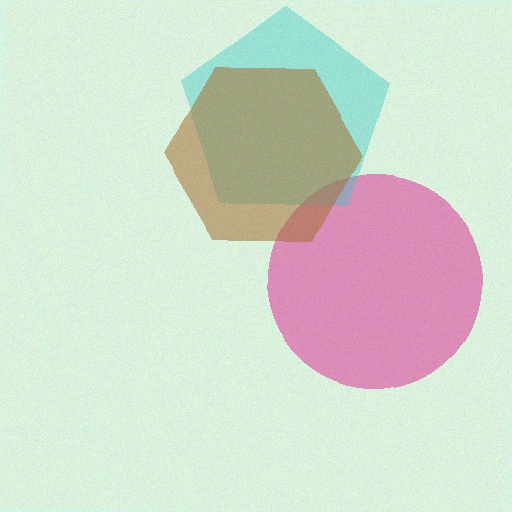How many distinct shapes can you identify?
There are 3 distinct shapes: a pink circle, a cyan pentagon, a brown hexagon.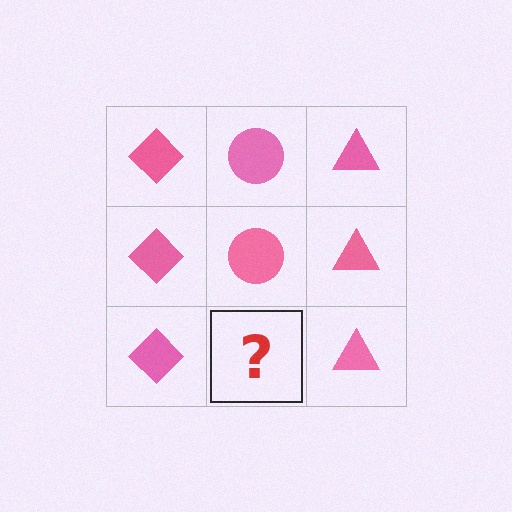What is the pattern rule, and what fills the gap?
The rule is that each column has a consistent shape. The gap should be filled with a pink circle.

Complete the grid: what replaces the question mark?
The question mark should be replaced with a pink circle.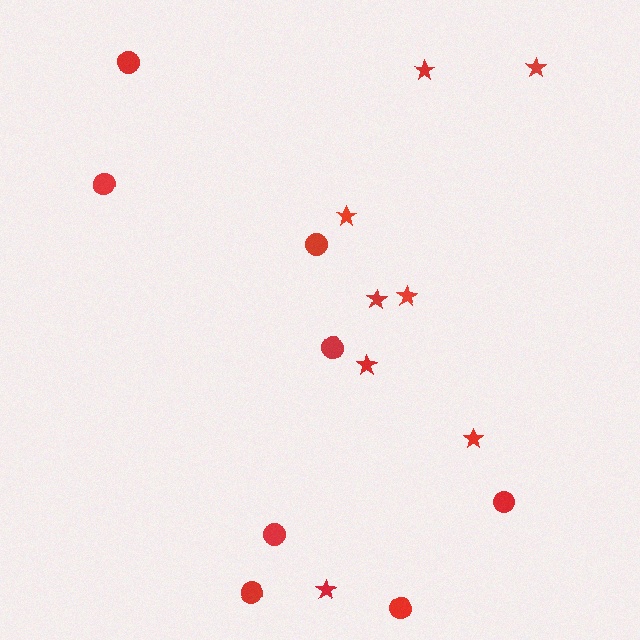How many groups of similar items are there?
There are 2 groups: one group of stars (8) and one group of circles (8).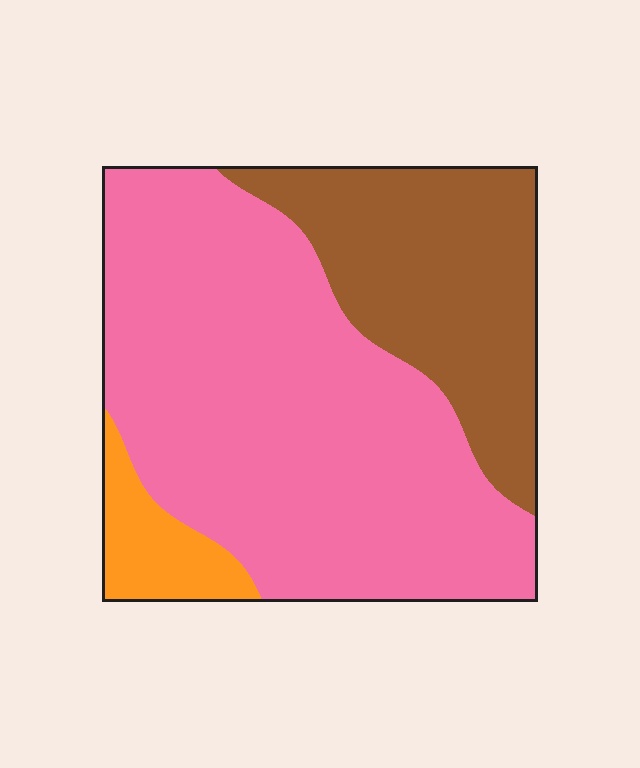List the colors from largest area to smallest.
From largest to smallest: pink, brown, orange.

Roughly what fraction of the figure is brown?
Brown covers about 30% of the figure.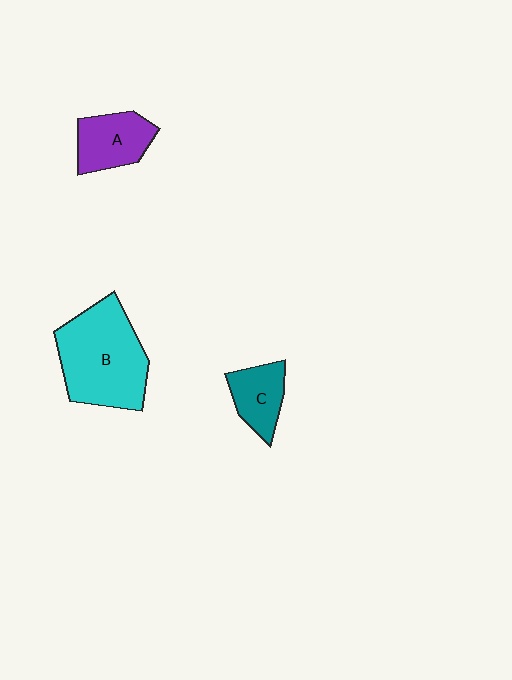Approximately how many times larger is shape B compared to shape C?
Approximately 2.4 times.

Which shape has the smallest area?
Shape C (teal).